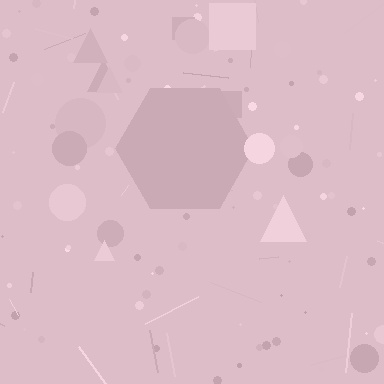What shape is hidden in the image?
A hexagon is hidden in the image.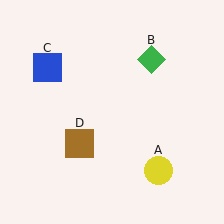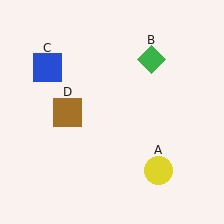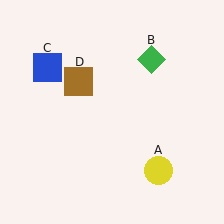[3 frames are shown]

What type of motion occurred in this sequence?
The brown square (object D) rotated clockwise around the center of the scene.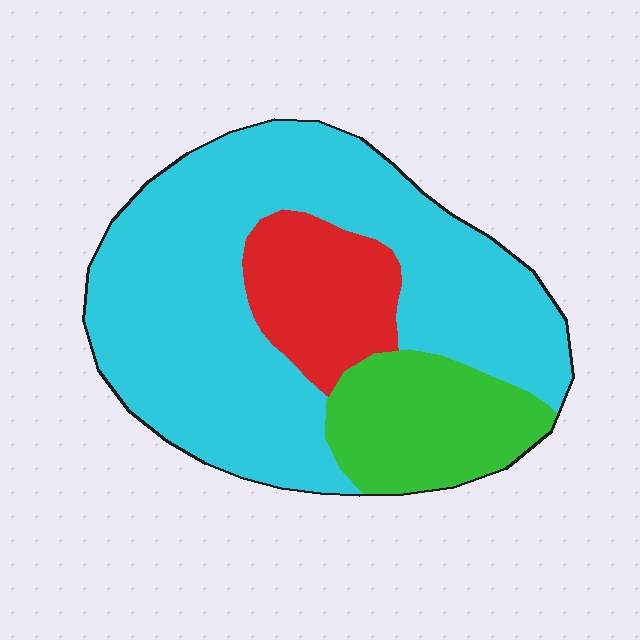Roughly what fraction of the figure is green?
Green covers roughly 20% of the figure.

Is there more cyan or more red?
Cyan.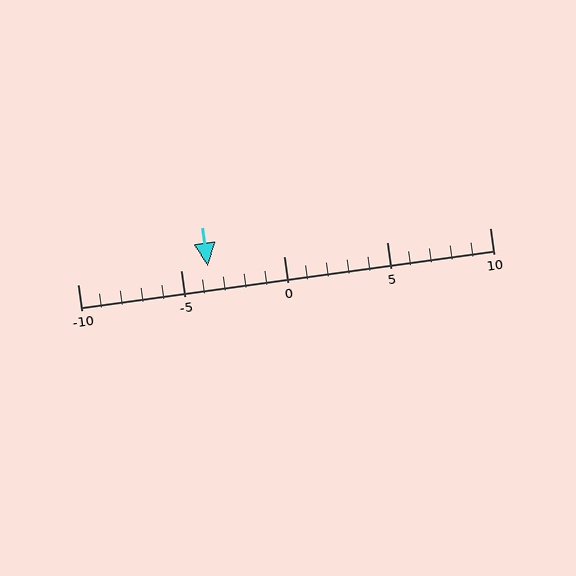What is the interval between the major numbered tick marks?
The major tick marks are spaced 5 units apart.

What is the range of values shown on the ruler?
The ruler shows values from -10 to 10.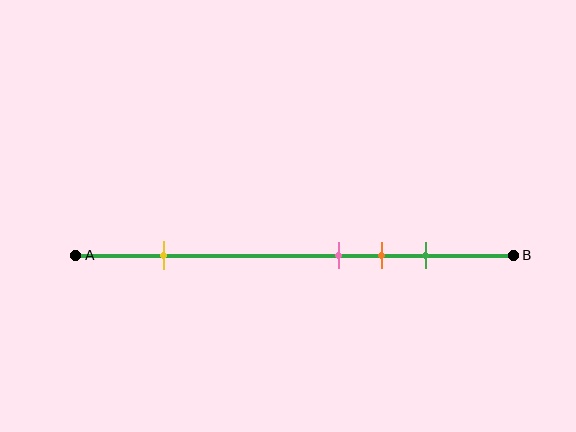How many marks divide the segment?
There are 4 marks dividing the segment.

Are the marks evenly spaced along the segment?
No, the marks are not evenly spaced.